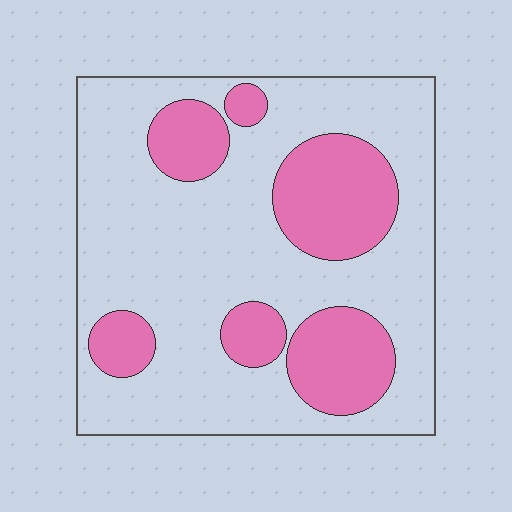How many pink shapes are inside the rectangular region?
6.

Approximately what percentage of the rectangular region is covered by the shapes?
Approximately 30%.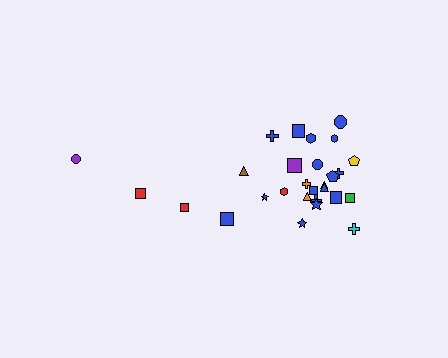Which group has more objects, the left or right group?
The right group.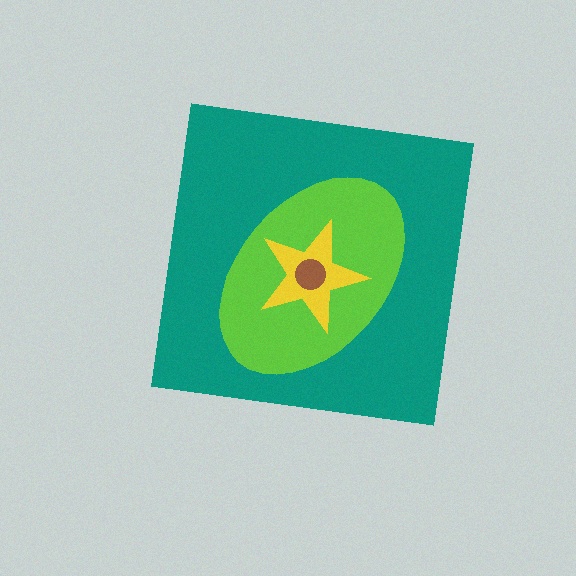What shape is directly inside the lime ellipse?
The yellow star.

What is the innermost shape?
The brown circle.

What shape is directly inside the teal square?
The lime ellipse.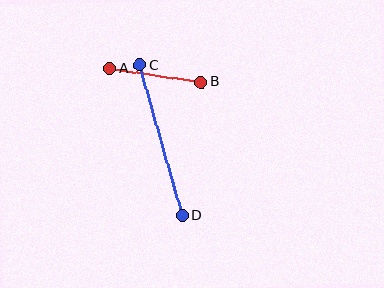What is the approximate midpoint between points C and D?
The midpoint is at approximately (161, 140) pixels.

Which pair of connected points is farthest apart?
Points C and D are farthest apart.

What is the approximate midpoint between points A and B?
The midpoint is at approximately (155, 75) pixels.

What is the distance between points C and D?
The distance is approximately 156 pixels.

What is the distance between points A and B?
The distance is approximately 93 pixels.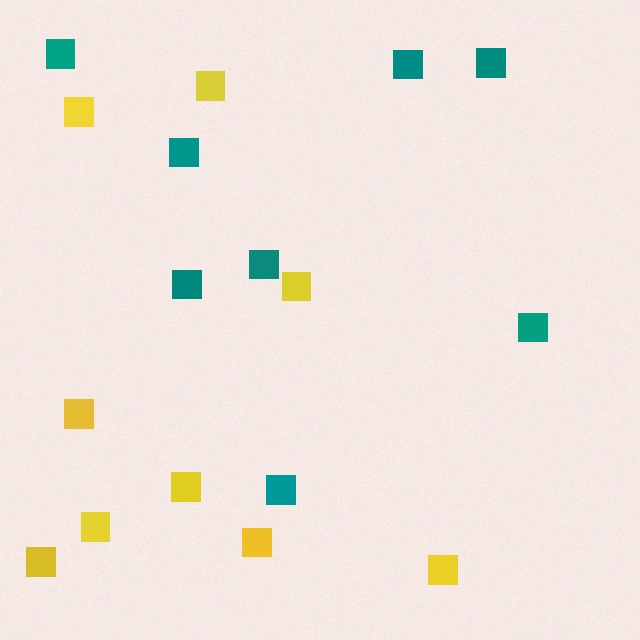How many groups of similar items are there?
There are 2 groups: one group of teal squares (8) and one group of yellow squares (9).